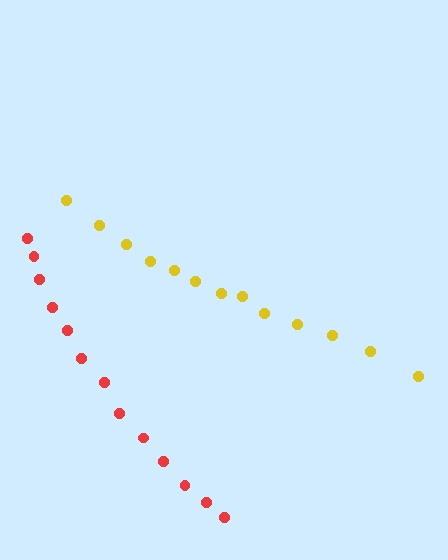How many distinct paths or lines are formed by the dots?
There are 2 distinct paths.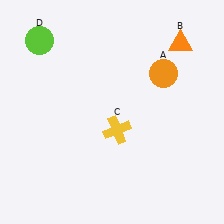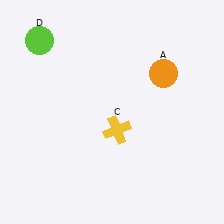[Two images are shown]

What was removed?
The orange triangle (B) was removed in Image 2.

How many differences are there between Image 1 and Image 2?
There is 1 difference between the two images.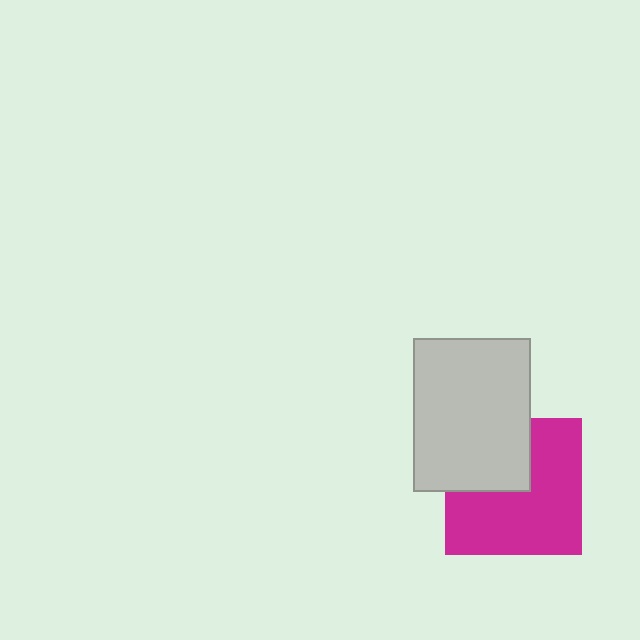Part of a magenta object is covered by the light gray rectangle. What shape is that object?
It is a square.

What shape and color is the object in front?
The object in front is a light gray rectangle.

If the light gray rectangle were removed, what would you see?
You would see the complete magenta square.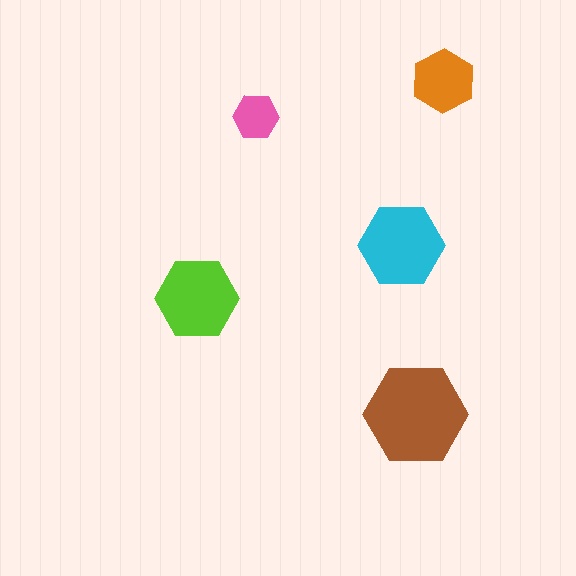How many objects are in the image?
There are 5 objects in the image.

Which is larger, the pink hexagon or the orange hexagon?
The orange one.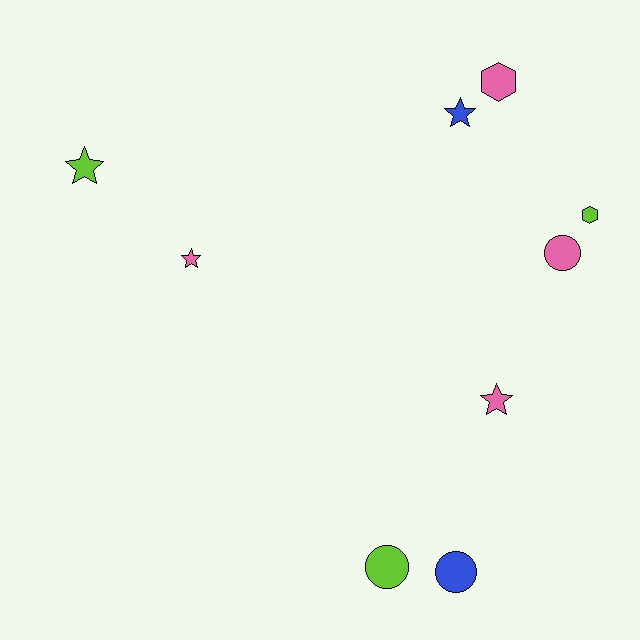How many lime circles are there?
There is 1 lime circle.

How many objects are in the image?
There are 9 objects.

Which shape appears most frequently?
Star, with 4 objects.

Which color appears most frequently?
Pink, with 4 objects.